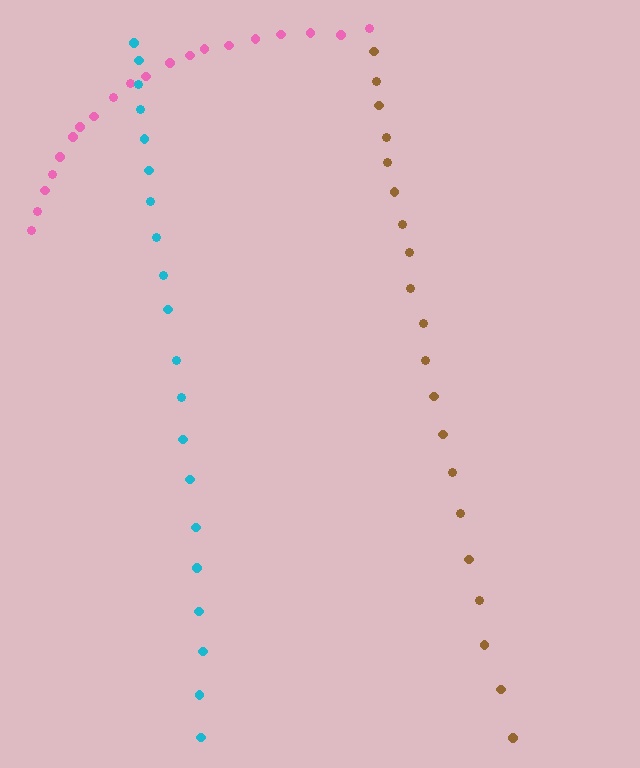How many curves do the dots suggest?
There are 3 distinct paths.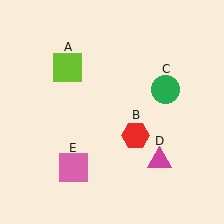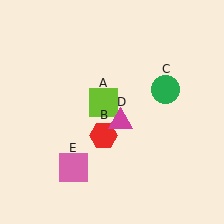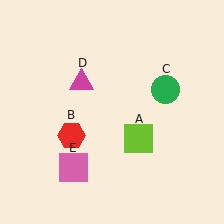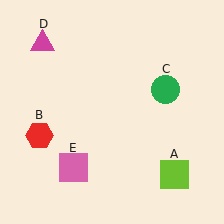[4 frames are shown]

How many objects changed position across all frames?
3 objects changed position: lime square (object A), red hexagon (object B), magenta triangle (object D).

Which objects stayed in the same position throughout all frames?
Green circle (object C) and pink square (object E) remained stationary.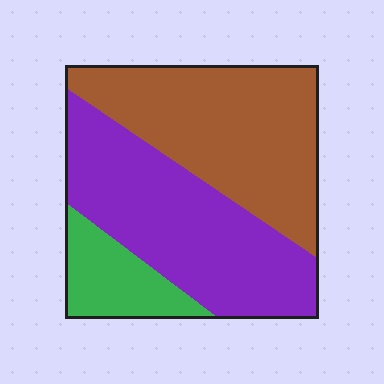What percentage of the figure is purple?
Purple takes up about two fifths (2/5) of the figure.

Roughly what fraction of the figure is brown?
Brown takes up about two fifths (2/5) of the figure.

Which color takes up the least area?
Green, at roughly 15%.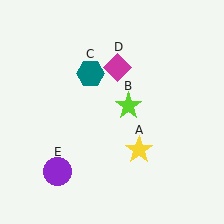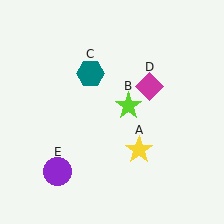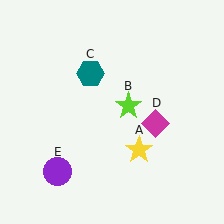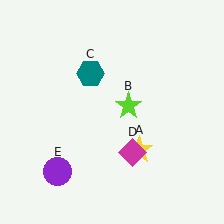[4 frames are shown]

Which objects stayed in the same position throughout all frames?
Yellow star (object A) and lime star (object B) and teal hexagon (object C) and purple circle (object E) remained stationary.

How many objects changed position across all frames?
1 object changed position: magenta diamond (object D).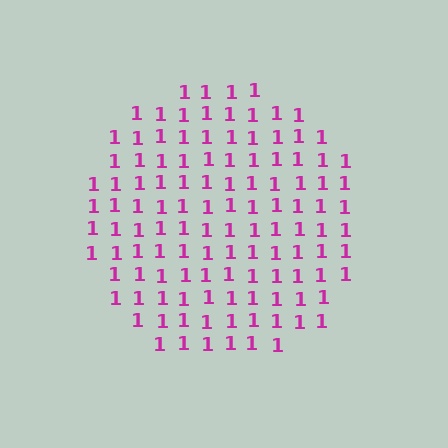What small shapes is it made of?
It is made of small digit 1's.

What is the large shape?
The large shape is a circle.